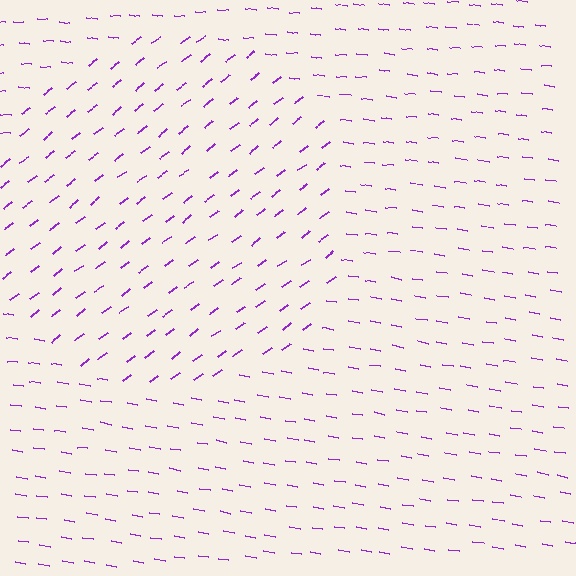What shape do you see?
I see a circle.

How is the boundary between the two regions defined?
The boundary is defined purely by a change in line orientation (approximately 45 degrees difference). All lines are the same color and thickness.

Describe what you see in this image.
The image is filled with small purple line segments. A circle region in the image has lines oriented differently from the surrounding lines, creating a visible texture boundary.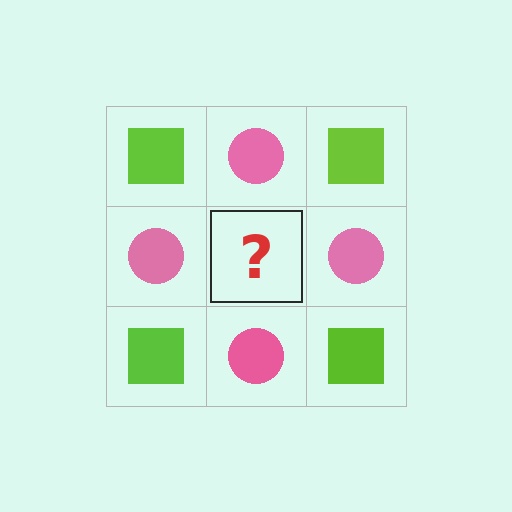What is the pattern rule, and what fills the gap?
The rule is that it alternates lime square and pink circle in a checkerboard pattern. The gap should be filled with a lime square.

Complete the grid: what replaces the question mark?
The question mark should be replaced with a lime square.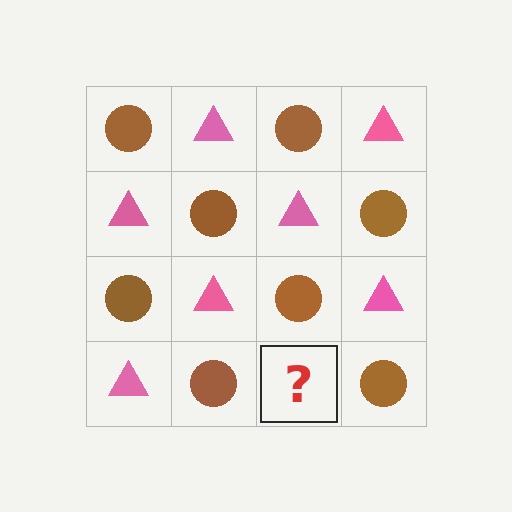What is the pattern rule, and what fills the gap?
The rule is that it alternates brown circle and pink triangle in a checkerboard pattern. The gap should be filled with a pink triangle.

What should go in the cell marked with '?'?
The missing cell should contain a pink triangle.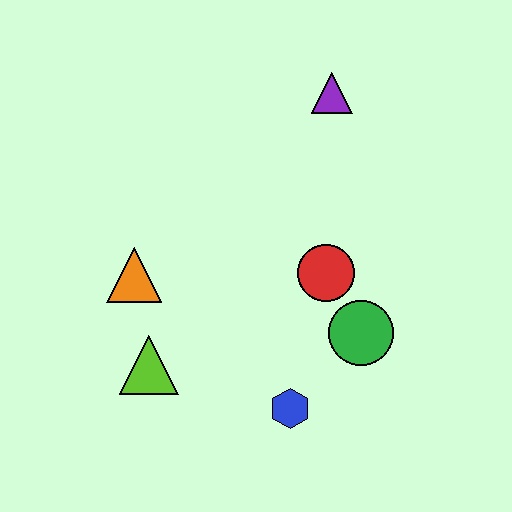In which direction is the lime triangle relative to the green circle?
The lime triangle is to the left of the green circle.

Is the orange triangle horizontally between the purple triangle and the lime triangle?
No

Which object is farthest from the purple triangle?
The lime triangle is farthest from the purple triangle.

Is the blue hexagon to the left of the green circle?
Yes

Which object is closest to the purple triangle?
The red circle is closest to the purple triangle.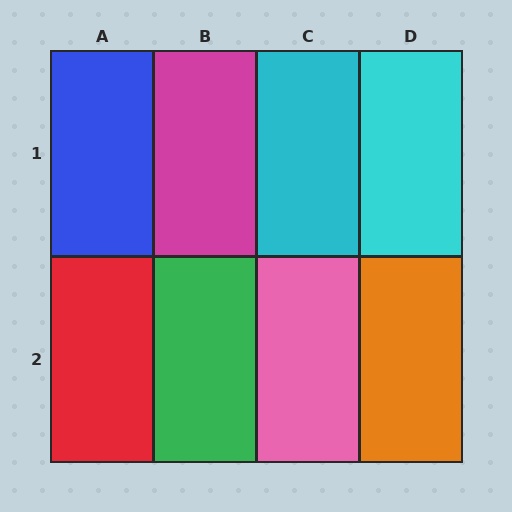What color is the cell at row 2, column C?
Pink.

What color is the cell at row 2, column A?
Red.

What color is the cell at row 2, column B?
Green.